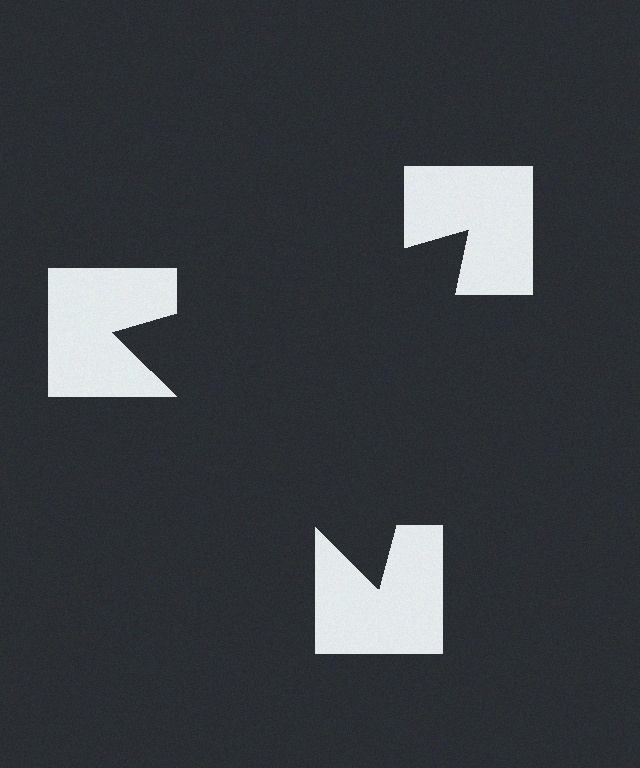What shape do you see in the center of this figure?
An illusory triangle — its edges are inferred from the aligned wedge cuts in the notched squares, not physically drawn.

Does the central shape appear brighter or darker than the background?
It typically appears slightly darker than the background, even though no actual brightness change is drawn.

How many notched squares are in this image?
There are 3 — one at each vertex of the illusory triangle.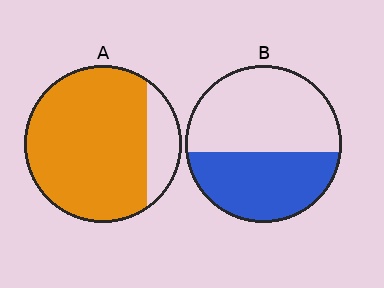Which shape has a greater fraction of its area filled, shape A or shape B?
Shape A.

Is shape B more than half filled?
No.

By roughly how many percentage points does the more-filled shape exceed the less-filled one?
By roughly 40 percentage points (A over B).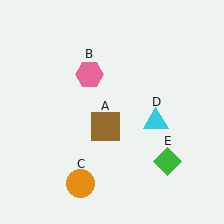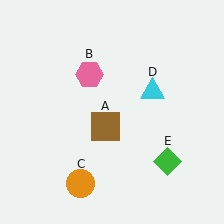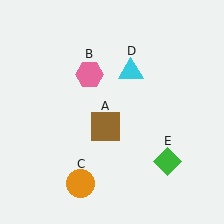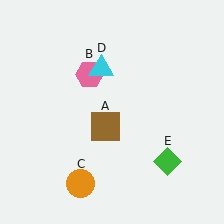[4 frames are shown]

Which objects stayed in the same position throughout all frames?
Brown square (object A) and pink hexagon (object B) and orange circle (object C) and green diamond (object E) remained stationary.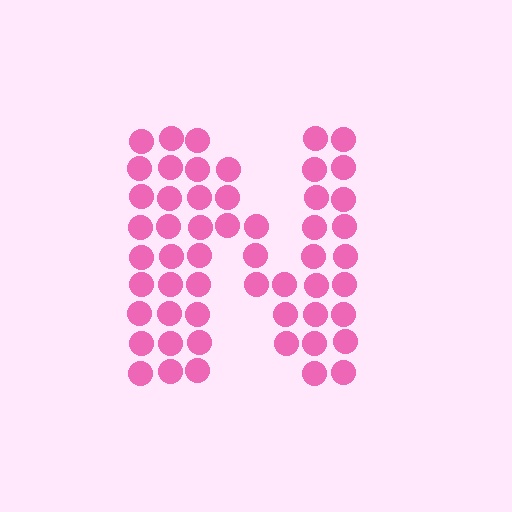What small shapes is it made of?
It is made of small circles.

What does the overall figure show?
The overall figure shows the letter N.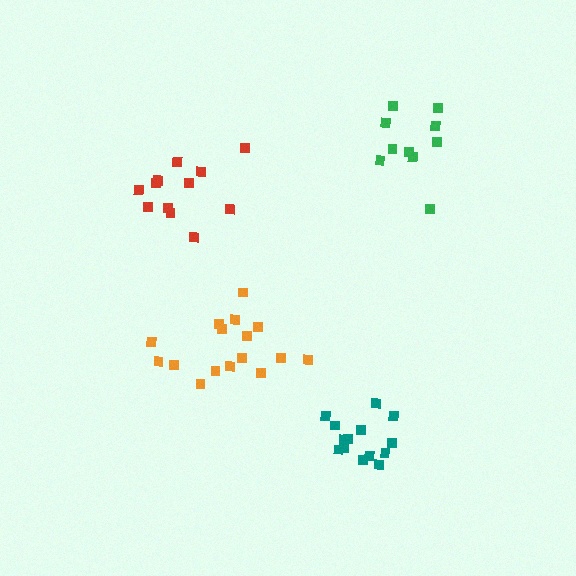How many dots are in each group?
Group 1: 12 dots, Group 2: 14 dots, Group 3: 10 dots, Group 4: 16 dots (52 total).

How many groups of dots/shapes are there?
There are 4 groups.